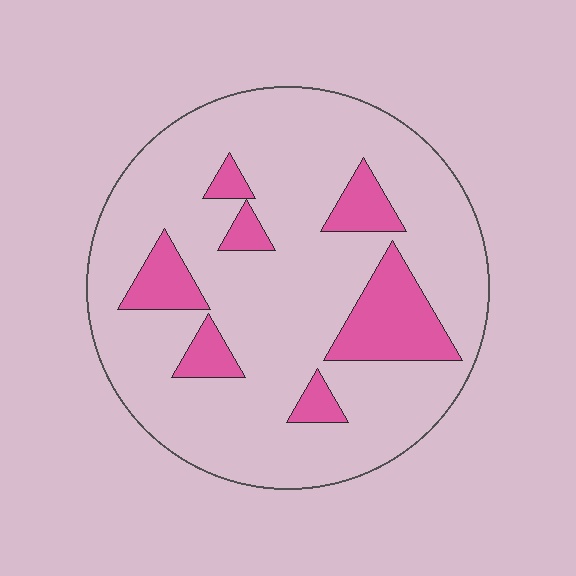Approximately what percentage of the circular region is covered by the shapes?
Approximately 20%.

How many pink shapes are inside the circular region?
7.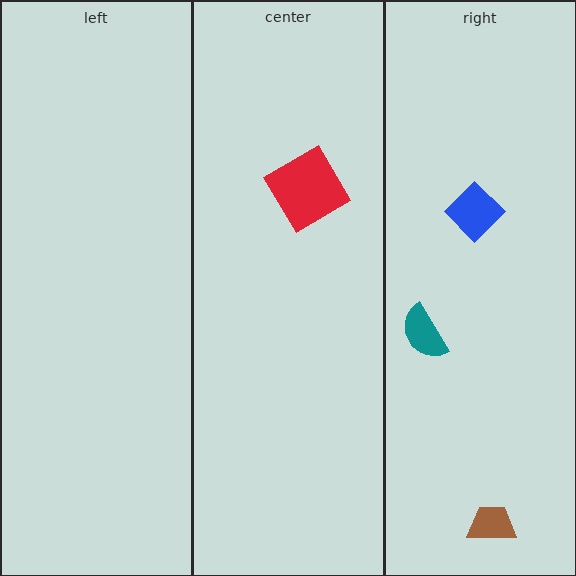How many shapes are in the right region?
3.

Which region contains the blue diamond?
The right region.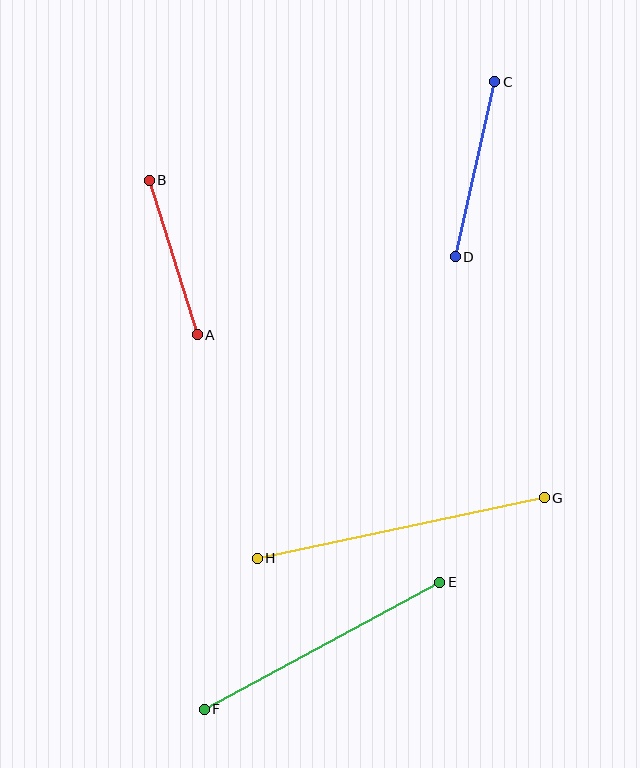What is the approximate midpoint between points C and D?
The midpoint is at approximately (475, 169) pixels.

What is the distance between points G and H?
The distance is approximately 294 pixels.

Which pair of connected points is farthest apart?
Points G and H are farthest apart.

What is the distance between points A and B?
The distance is approximately 162 pixels.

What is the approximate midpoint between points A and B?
The midpoint is at approximately (173, 257) pixels.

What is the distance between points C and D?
The distance is approximately 179 pixels.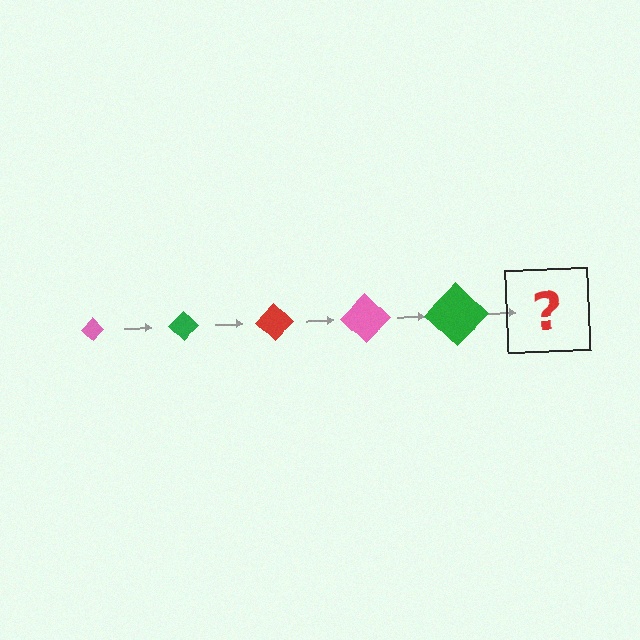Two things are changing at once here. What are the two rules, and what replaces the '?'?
The two rules are that the diamond grows larger each step and the color cycles through pink, green, and red. The '?' should be a red diamond, larger than the previous one.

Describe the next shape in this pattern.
It should be a red diamond, larger than the previous one.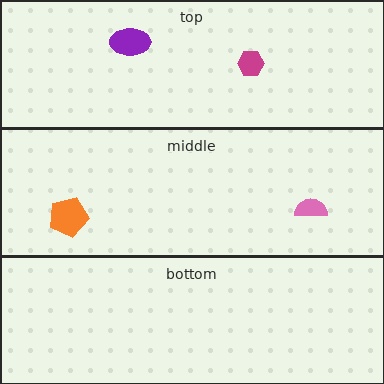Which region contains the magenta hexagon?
The top region.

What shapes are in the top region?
The purple ellipse, the magenta hexagon.